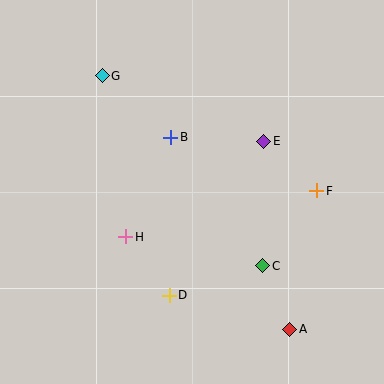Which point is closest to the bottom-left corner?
Point D is closest to the bottom-left corner.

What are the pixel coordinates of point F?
Point F is at (317, 191).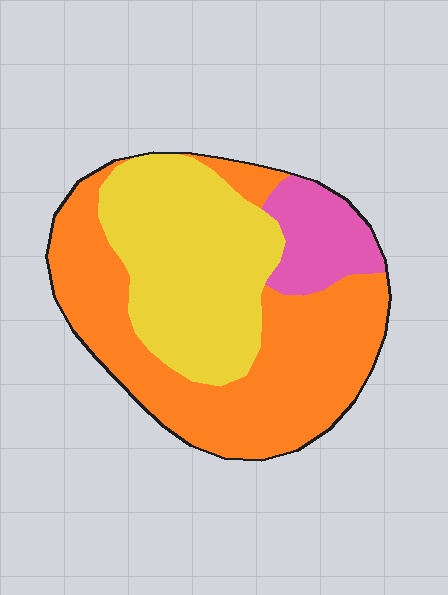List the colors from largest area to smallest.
From largest to smallest: orange, yellow, pink.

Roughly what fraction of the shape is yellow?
Yellow takes up about three eighths (3/8) of the shape.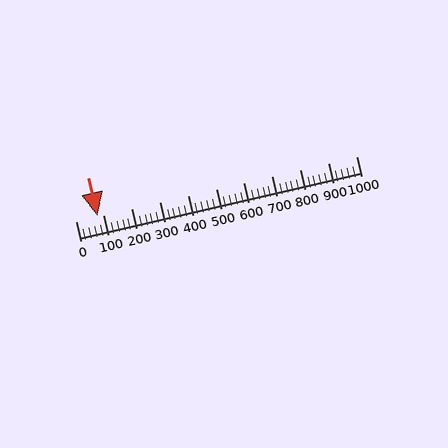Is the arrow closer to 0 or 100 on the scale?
The arrow is closer to 100.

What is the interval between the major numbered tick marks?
The major tick marks are spaced 100 units apart.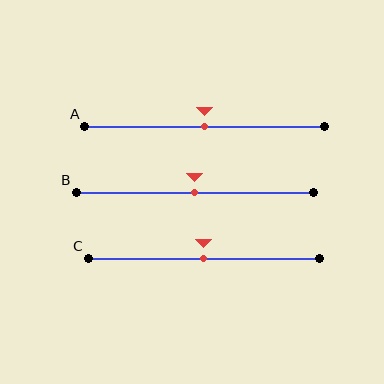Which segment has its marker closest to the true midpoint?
Segment A has its marker closest to the true midpoint.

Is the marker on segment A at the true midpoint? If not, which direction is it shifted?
Yes, the marker on segment A is at the true midpoint.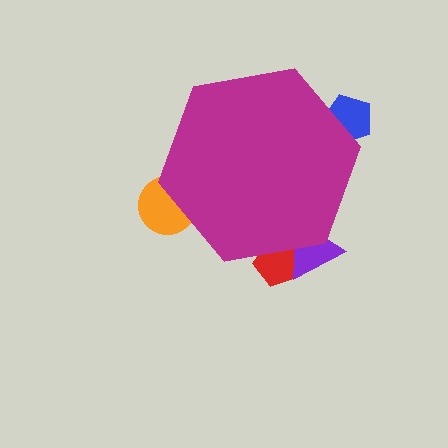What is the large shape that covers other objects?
A magenta hexagon.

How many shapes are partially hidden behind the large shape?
4 shapes are partially hidden.